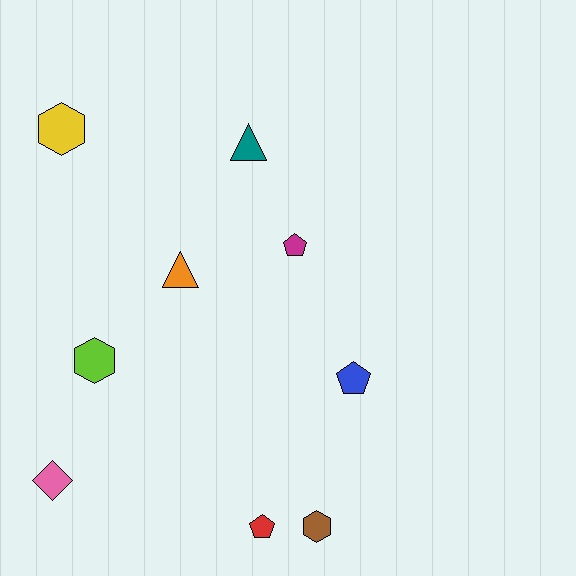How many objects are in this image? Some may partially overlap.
There are 9 objects.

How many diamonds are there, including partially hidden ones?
There is 1 diamond.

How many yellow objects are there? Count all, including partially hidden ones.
There is 1 yellow object.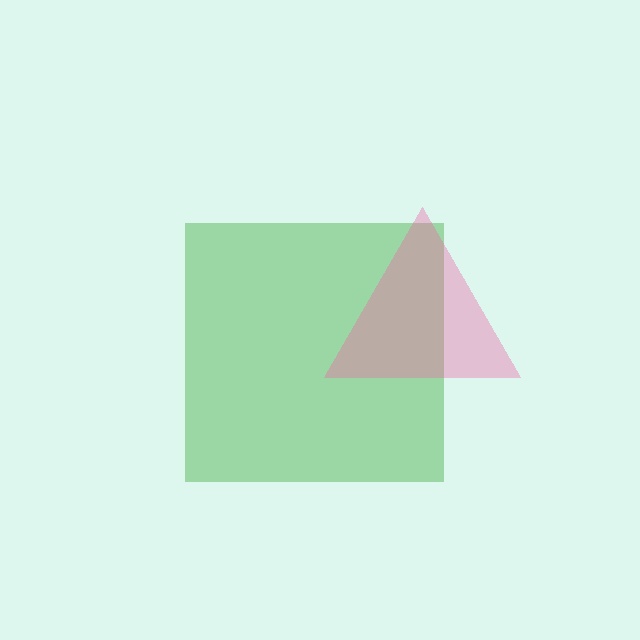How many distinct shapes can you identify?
There are 2 distinct shapes: a green square, a pink triangle.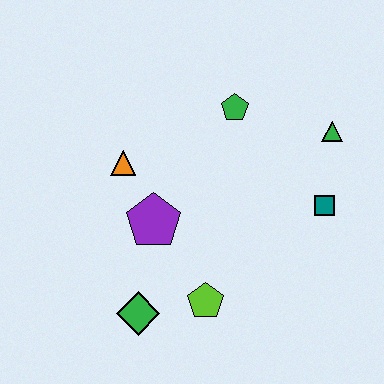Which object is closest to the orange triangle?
The purple pentagon is closest to the orange triangle.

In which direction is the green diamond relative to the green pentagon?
The green diamond is below the green pentagon.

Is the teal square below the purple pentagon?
No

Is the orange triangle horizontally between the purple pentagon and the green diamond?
No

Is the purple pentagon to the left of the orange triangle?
No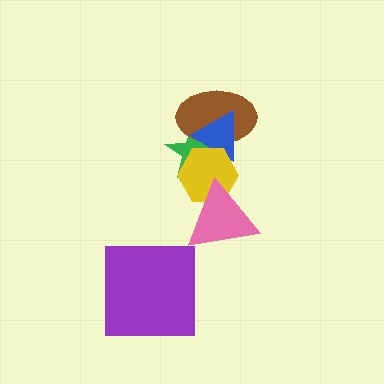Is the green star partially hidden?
Yes, it is partially covered by another shape.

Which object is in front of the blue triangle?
The yellow hexagon is in front of the blue triangle.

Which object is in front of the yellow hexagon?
The pink triangle is in front of the yellow hexagon.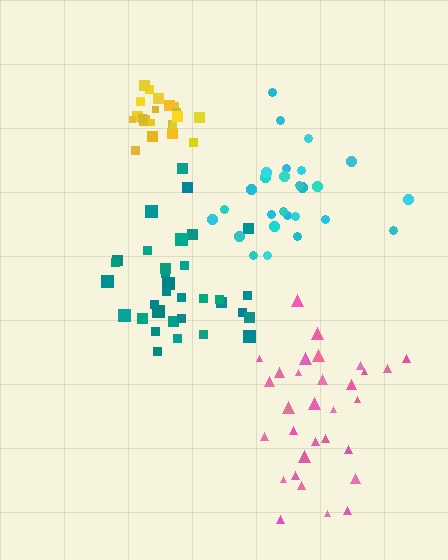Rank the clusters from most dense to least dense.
yellow, cyan, teal, pink.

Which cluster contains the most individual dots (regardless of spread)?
Teal (33).